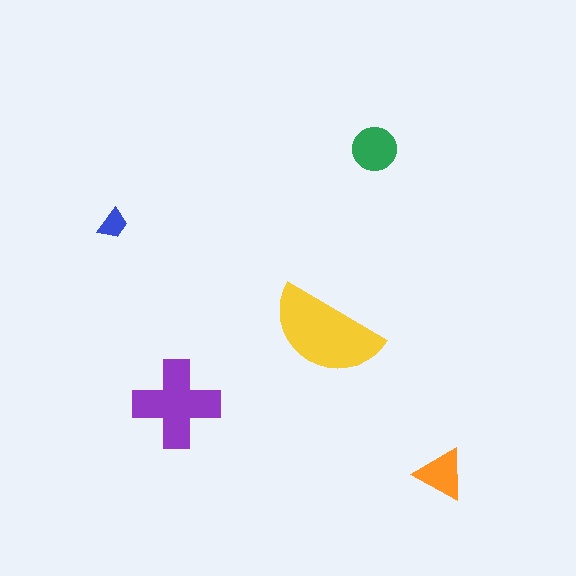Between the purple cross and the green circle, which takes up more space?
The purple cross.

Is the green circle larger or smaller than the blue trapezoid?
Larger.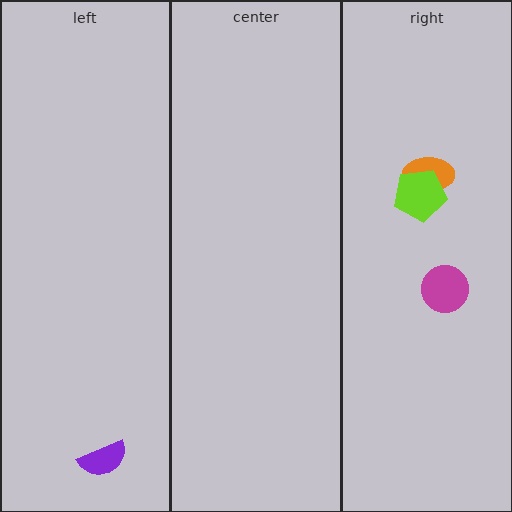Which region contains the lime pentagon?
The right region.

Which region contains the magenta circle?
The right region.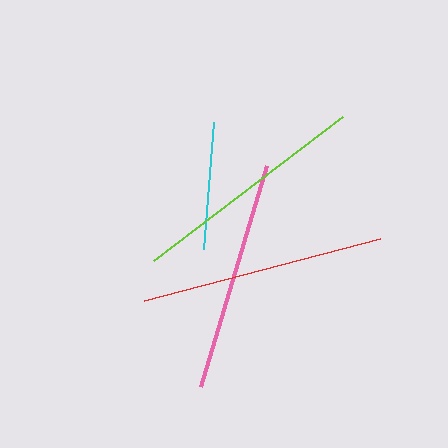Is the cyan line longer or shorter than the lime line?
The lime line is longer than the cyan line.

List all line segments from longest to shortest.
From longest to shortest: red, lime, pink, cyan.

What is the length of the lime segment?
The lime segment is approximately 237 pixels long.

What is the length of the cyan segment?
The cyan segment is approximately 127 pixels long.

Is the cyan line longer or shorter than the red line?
The red line is longer than the cyan line.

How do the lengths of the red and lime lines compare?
The red and lime lines are approximately the same length.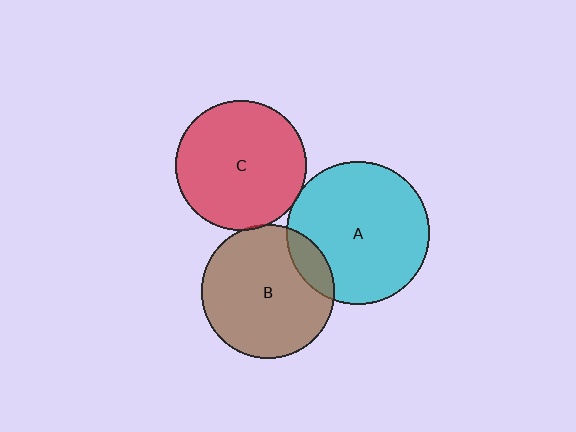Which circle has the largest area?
Circle A (cyan).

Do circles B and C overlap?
Yes.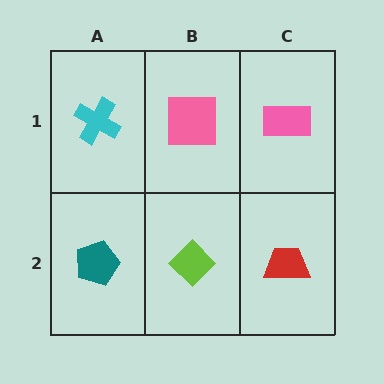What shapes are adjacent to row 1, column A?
A teal pentagon (row 2, column A), a pink square (row 1, column B).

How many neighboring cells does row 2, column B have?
3.